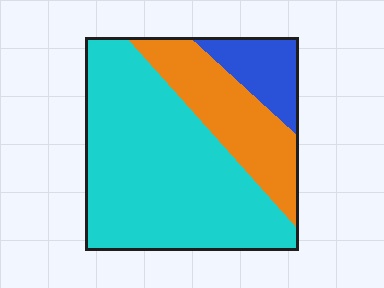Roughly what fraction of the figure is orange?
Orange takes up about one quarter (1/4) of the figure.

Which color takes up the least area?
Blue, at roughly 10%.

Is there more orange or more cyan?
Cyan.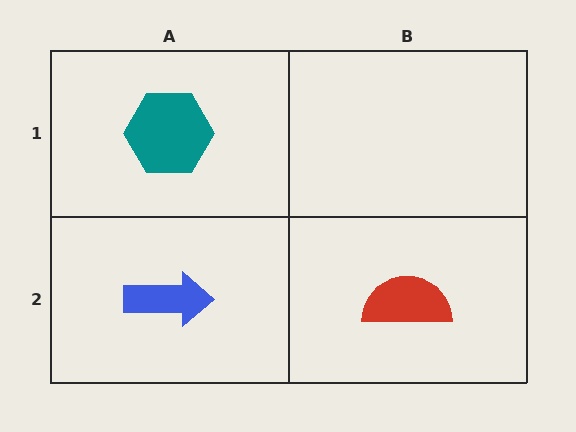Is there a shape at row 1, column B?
No, that cell is empty.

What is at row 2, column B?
A red semicircle.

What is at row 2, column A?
A blue arrow.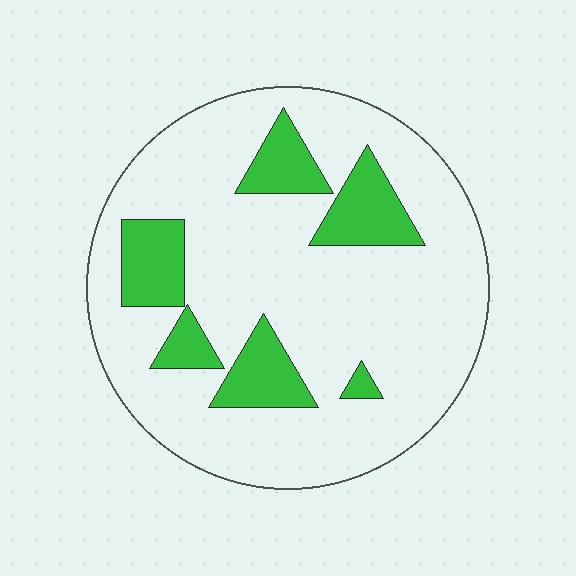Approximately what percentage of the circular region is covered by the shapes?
Approximately 20%.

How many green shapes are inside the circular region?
6.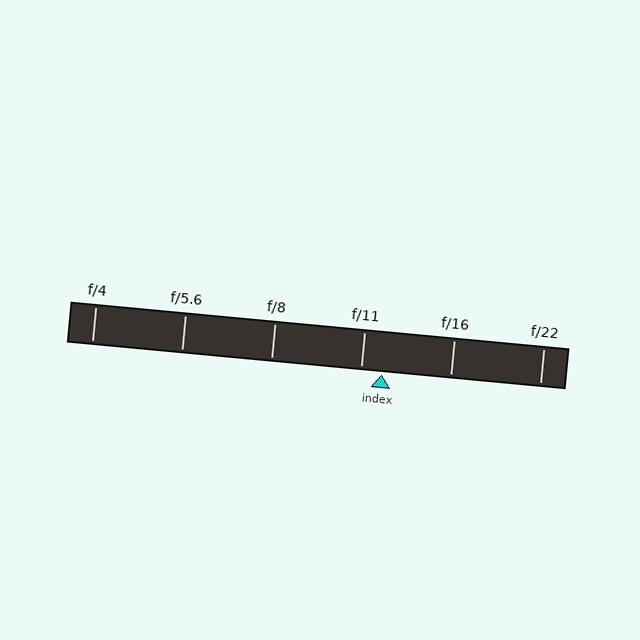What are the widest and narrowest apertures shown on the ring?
The widest aperture shown is f/4 and the narrowest is f/22.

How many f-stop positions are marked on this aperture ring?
There are 6 f-stop positions marked.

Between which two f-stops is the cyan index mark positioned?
The index mark is between f/11 and f/16.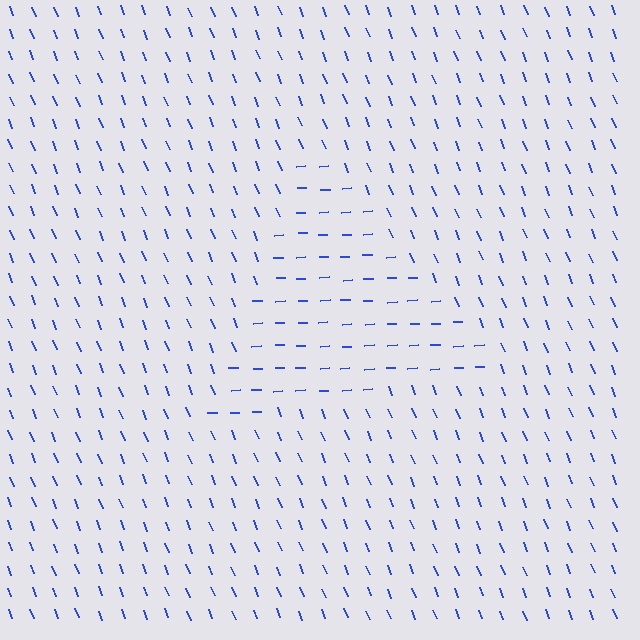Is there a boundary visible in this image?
Yes, there is a texture boundary formed by a change in line orientation.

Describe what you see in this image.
The image is filled with small blue line segments. A triangle region in the image has lines oriented differently from the surrounding lines, creating a visible texture boundary.